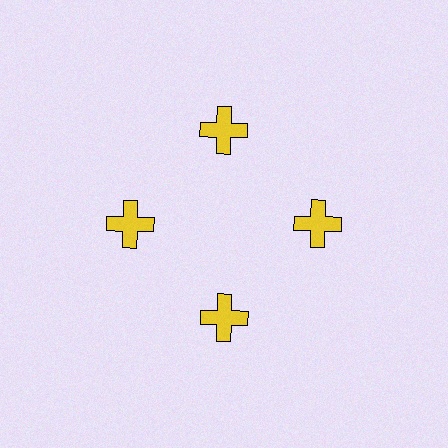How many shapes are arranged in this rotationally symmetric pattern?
There are 4 shapes, arranged in 4 groups of 1.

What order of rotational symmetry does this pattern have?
This pattern has 4-fold rotational symmetry.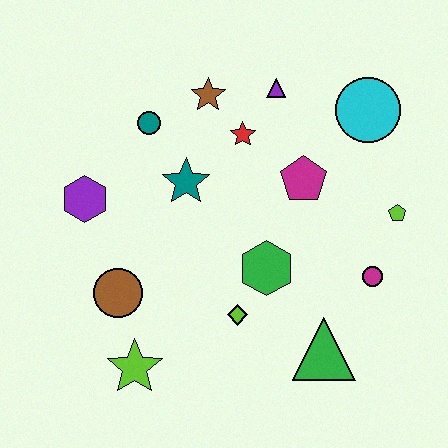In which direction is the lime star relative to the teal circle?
The lime star is below the teal circle.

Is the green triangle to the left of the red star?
No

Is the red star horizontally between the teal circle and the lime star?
No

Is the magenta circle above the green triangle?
Yes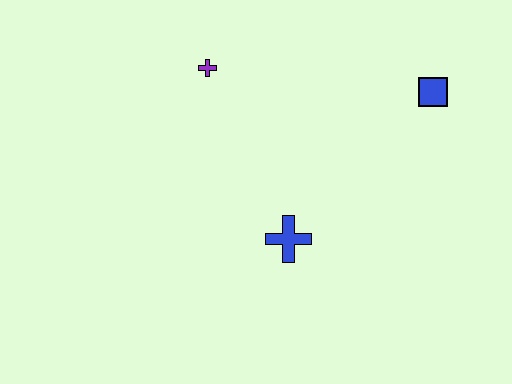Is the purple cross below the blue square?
No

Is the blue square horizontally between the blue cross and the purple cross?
No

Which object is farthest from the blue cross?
The blue square is farthest from the blue cross.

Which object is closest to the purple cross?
The blue cross is closest to the purple cross.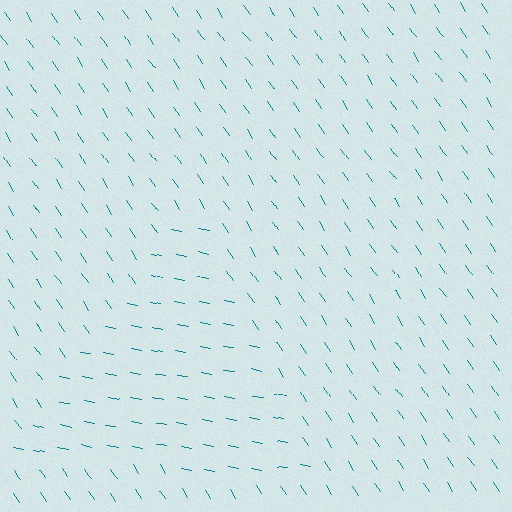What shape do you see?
I see a triangle.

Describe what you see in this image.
The image is filled with small teal line segments. A triangle region in the image has lines oriented differently from the surrounding lines, creating a visible texture boundary.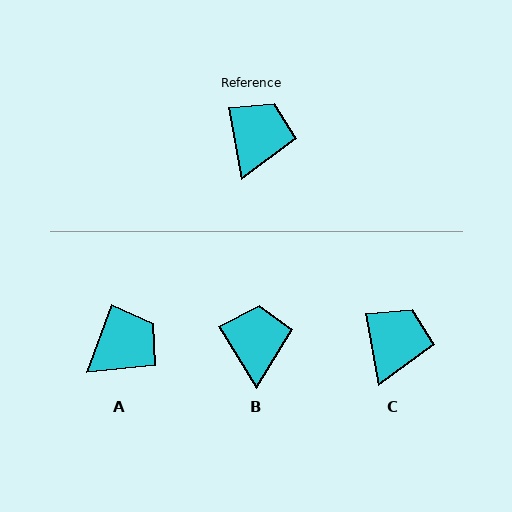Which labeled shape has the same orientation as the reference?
C.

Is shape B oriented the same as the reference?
No, it is off by about 22 degrees.